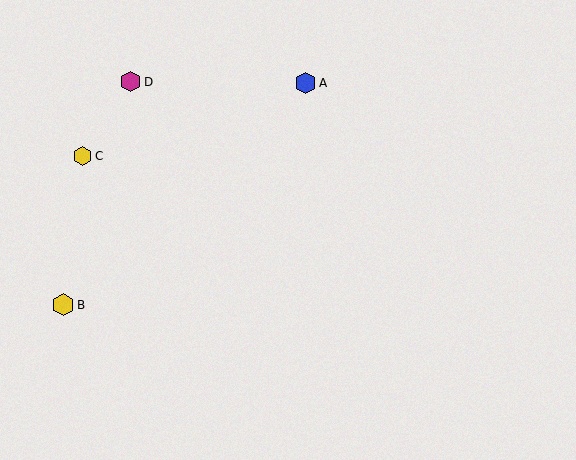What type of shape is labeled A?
Shape A is a blue hexagon.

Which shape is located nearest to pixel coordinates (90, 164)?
The yellow hexagon (labeled C) at (83, 156) is nearest to that location.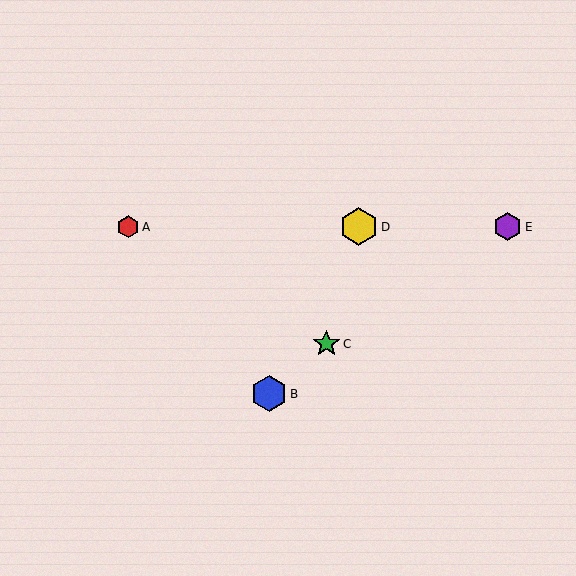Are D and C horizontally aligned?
No, D is at y≈227 and C is at y≈344.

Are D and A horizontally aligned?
Yes, both are at y≈227.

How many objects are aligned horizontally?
3 objects (A, D, E) are aligned horizontally.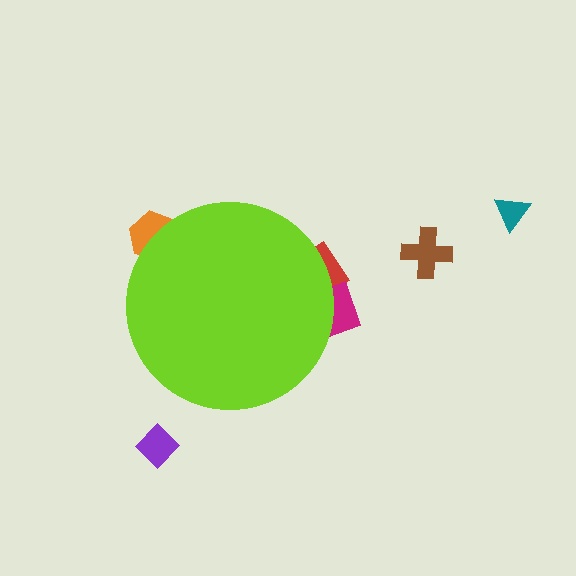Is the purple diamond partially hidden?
No, the purple diamond is fully visible.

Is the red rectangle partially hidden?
Yes, the red rectangle is partially hidden behind the lime circle.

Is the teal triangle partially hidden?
No, the teal triangle is fully visible.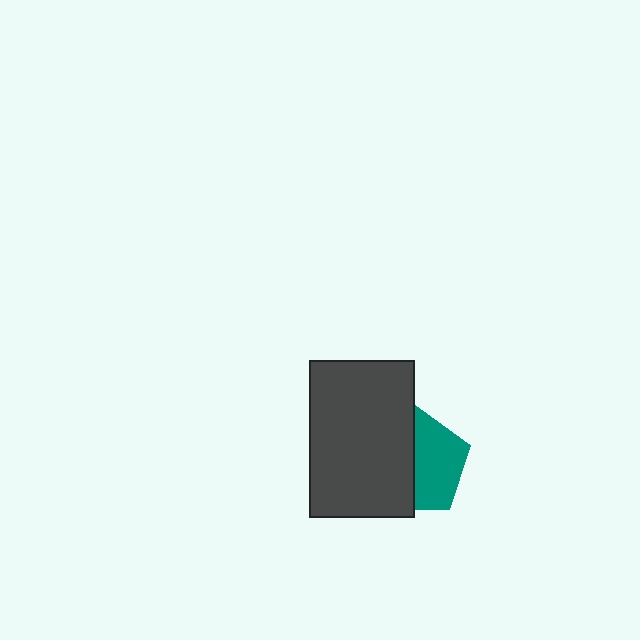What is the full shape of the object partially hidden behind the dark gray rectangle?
The partially hidden object is a teal pentagon.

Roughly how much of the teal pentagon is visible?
About half of it is visible (roughly 50%).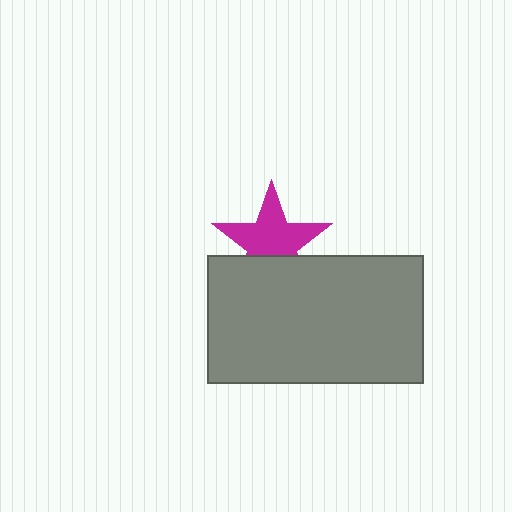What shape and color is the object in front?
The object in front is a gray rectangle.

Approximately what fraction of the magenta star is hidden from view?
Roughly 32% of the magenta star is hidden behind the gray rectangle.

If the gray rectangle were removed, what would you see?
You would see the complete magenta star.